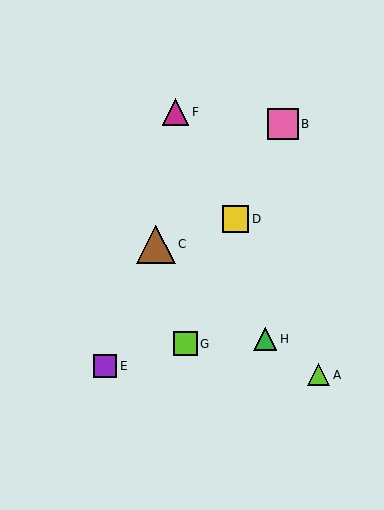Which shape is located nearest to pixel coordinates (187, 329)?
The lime square (labeled G) at (185, 344) is nearest to that location.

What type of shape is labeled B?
Shape B is a pink square.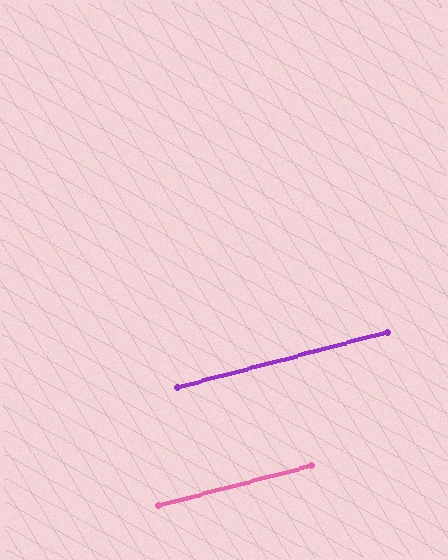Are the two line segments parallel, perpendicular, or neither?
Parallel — their directions differ by only 0.0°.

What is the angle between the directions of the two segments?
Approximately 0 degrees.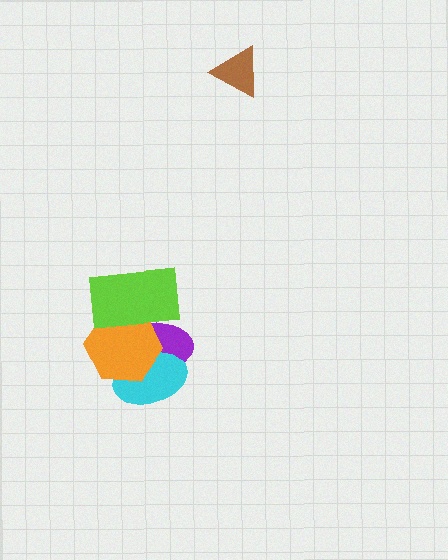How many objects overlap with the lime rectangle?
2 objects overlap with the lime rectangle.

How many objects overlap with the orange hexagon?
3 objects overlap with the orange hexagon.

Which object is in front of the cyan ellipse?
The orange hexagon is in front of the cyan ellipse.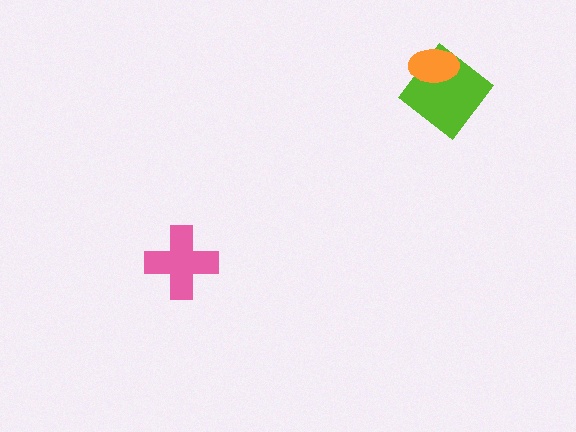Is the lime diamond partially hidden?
Yes, it is partially covered by another shape.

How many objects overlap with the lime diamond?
1 object overlaps with the lime diamond.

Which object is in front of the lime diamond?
The orange ellipse is in front of the lime diamond.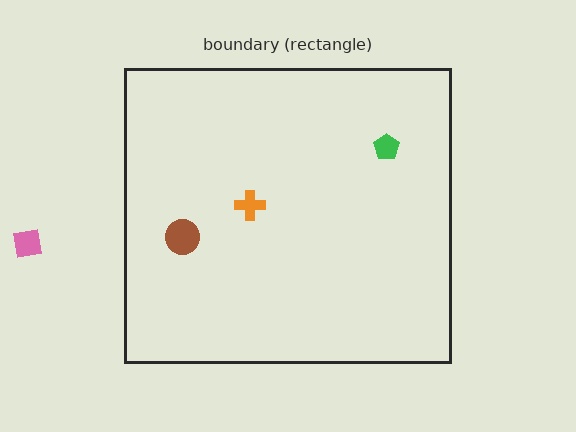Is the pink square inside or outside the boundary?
Outside.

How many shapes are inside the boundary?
3 inside, 1 outside.